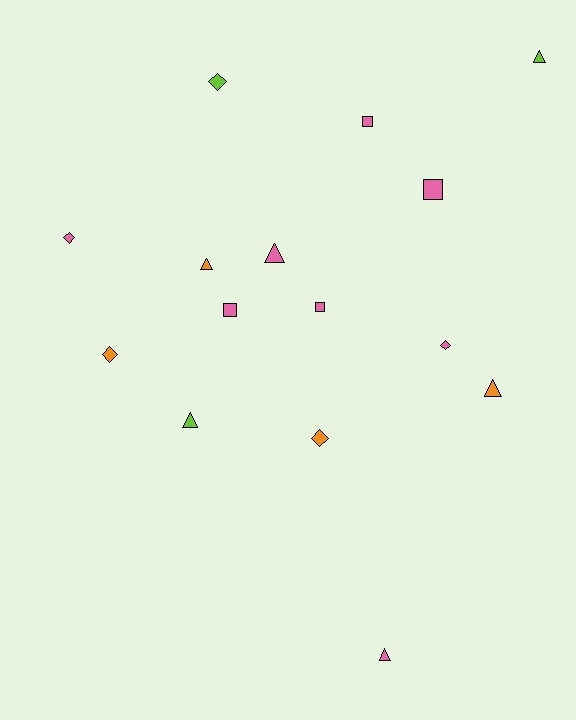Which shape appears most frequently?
Triangle, with 6 objects.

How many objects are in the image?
There are 15 objects.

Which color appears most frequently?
Pink, with 8 objects.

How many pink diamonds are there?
There are 2 pink diamonds.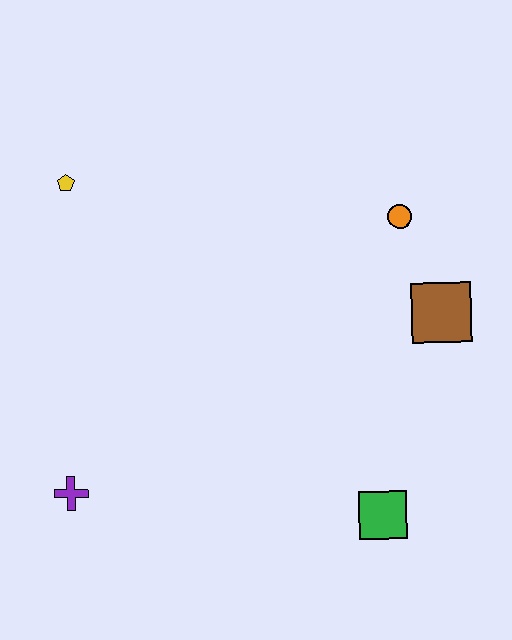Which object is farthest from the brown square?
The purple cross is farthest from the brown square.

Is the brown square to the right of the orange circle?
Yes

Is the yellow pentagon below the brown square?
No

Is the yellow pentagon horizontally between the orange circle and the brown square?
No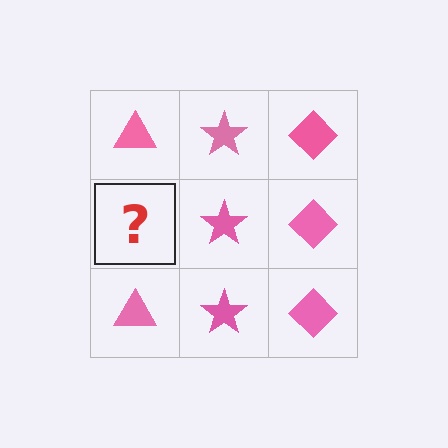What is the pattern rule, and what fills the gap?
The rule is that each column has a consistent shape. The gap should be filled with a pink triangle.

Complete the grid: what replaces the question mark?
The question mark should be replaced with a pink triangle.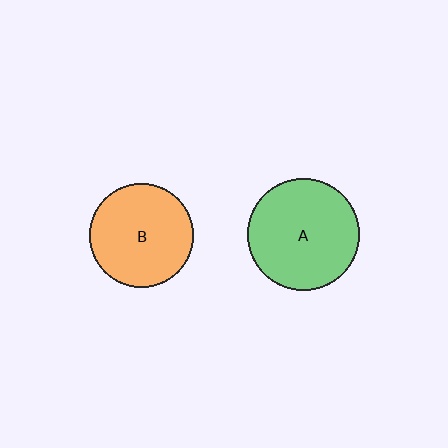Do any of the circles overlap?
No, none of the circles overlap.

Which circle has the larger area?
Circle A (green).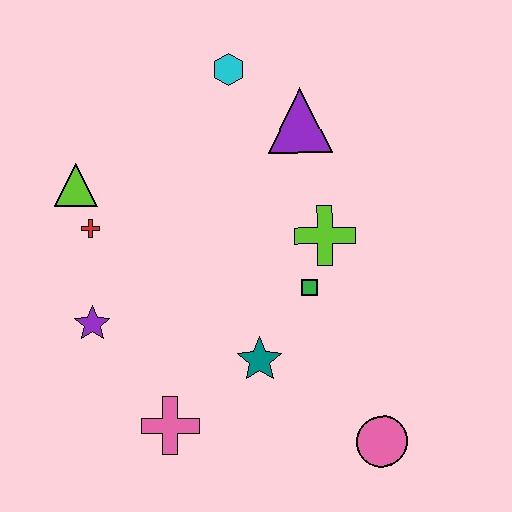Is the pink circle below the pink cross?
Yes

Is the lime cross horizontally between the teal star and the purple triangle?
No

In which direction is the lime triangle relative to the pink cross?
The lime triangle is above the pink cross.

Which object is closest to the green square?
The lime cross is closest to the green square.